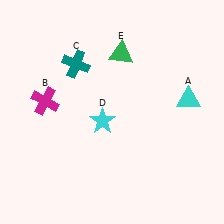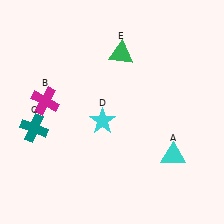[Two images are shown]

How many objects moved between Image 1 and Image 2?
2 objects moved between the two images.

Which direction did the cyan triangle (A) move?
The cyan triangle (A) moved down.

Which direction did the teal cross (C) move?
The teal cross (C) moved down.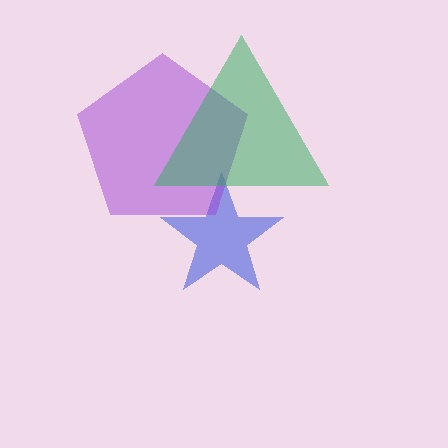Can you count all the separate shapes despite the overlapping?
Yes, there are 3 separate shapes.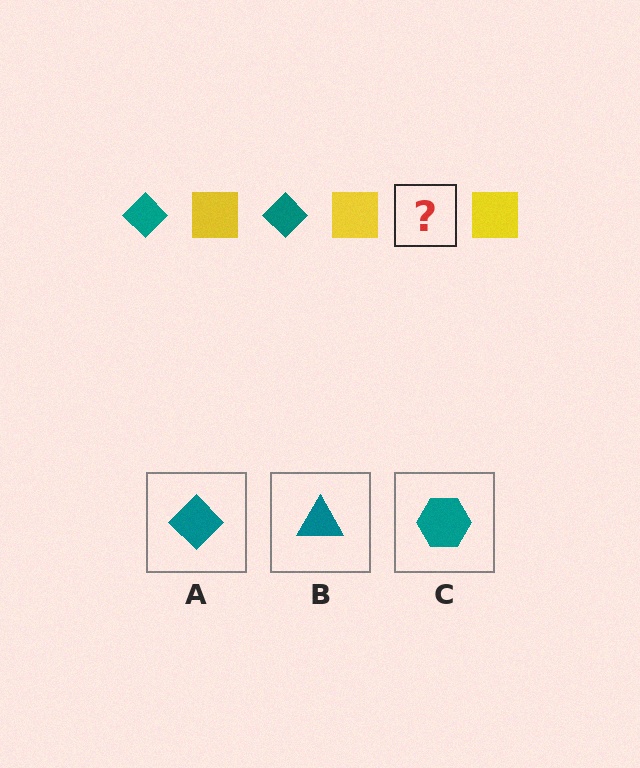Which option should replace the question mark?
Option A.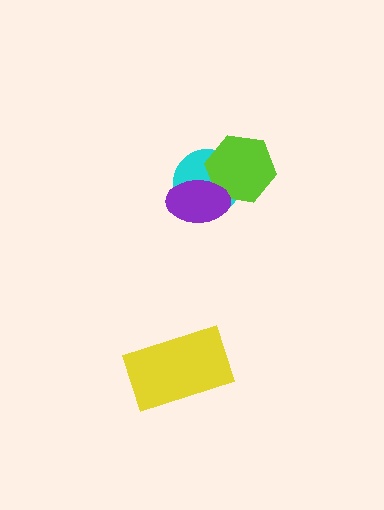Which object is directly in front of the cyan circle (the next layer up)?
The lime hexagon is directly in front of the cyan circle.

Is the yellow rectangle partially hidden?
No, no other shape covers it.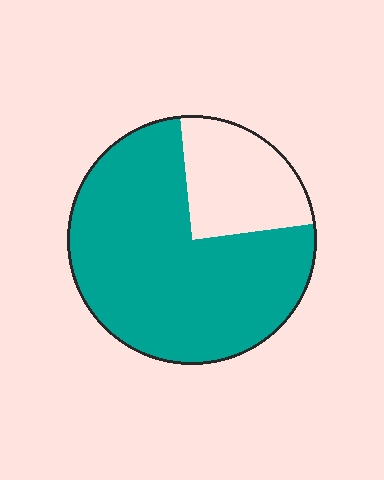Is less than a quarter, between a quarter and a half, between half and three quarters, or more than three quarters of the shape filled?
More than three quarters.